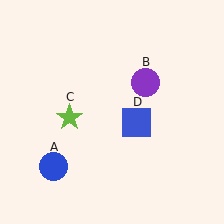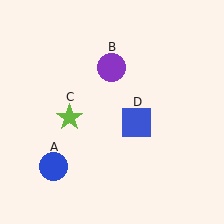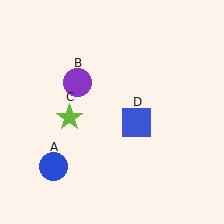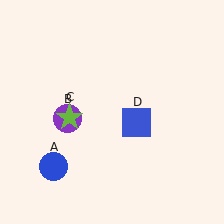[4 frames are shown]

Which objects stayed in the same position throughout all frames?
Blue circle (object A) and lime star (object C) and blue square (object D) remained stationary.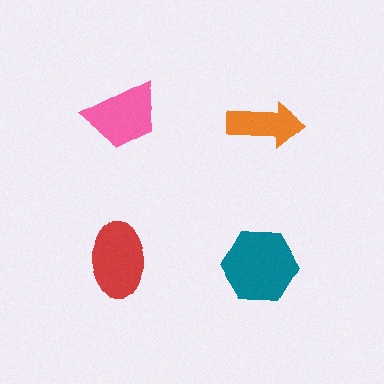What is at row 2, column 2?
A teal hexagon.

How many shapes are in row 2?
2 shapes.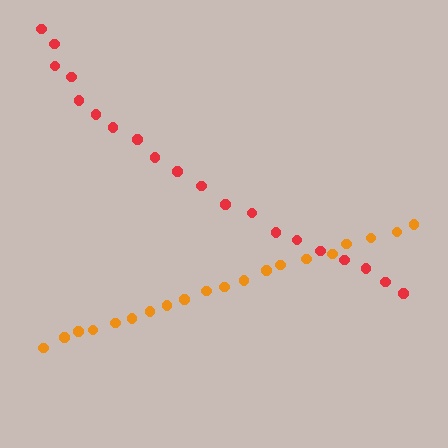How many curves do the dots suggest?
There are 2 distinct paths.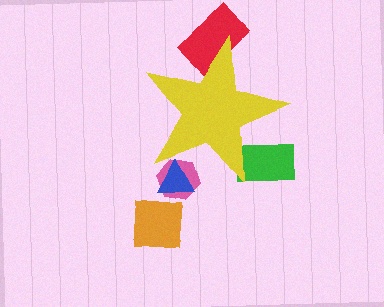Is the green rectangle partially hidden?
Yes, the green rectangle is partially hidden behind the yellow star.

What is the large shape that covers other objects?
A yellow star.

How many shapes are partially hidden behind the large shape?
4 shapes are partially hidden.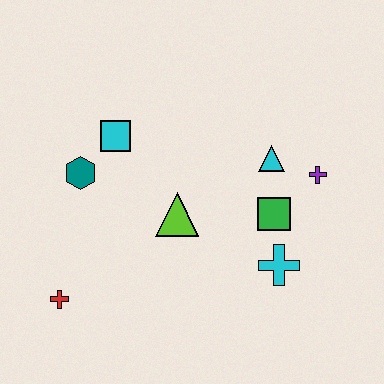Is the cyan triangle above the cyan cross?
Yes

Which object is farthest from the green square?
The red cross is farthest from the green square.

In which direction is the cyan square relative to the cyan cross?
The cyan square is to the left of the cyan cross.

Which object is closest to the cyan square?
The teal hexagon is closest to the cyan square.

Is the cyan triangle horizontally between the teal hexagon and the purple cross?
Yes